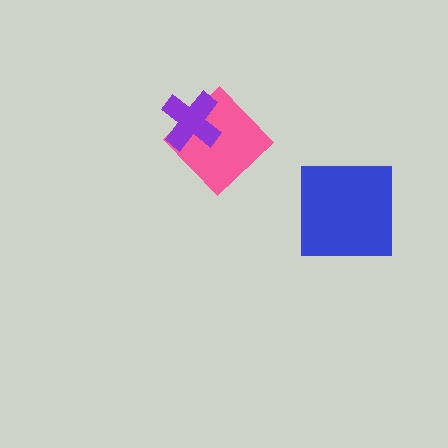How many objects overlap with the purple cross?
1 object overlaps with the purple cross.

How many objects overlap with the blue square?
0 objects overlap with the blue square.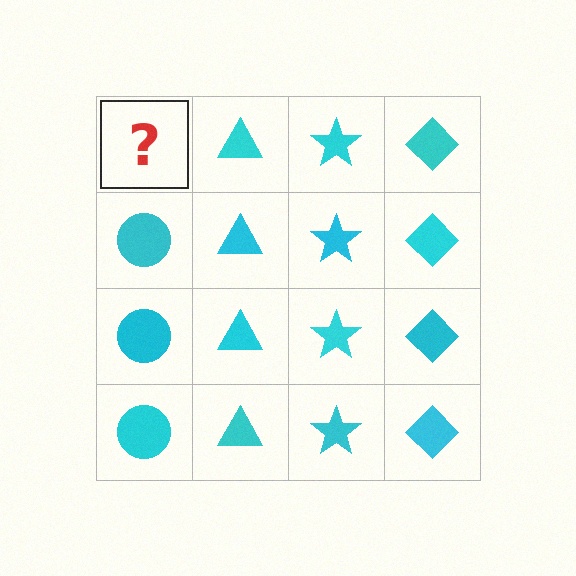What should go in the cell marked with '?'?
The missing cell should contain a cyan circle.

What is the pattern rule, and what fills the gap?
The rule is that each column has a consistent shape. The gap should be filled with a cyan circle.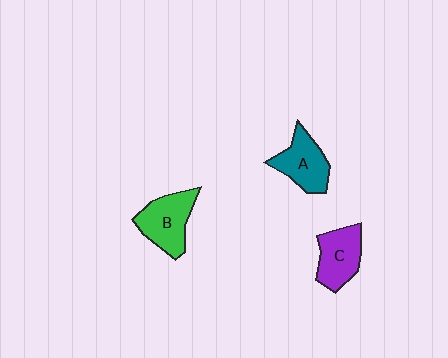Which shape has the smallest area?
Shape C (purple).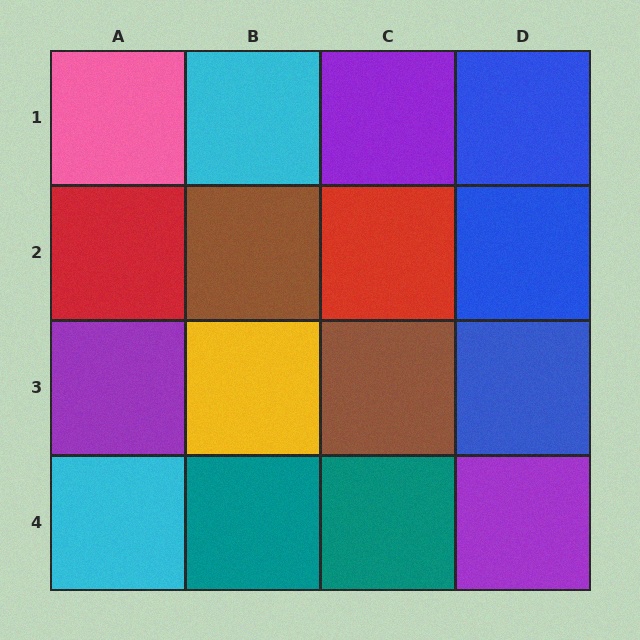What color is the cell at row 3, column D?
Blue.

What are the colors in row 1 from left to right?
Pink, cyan, purple, blue.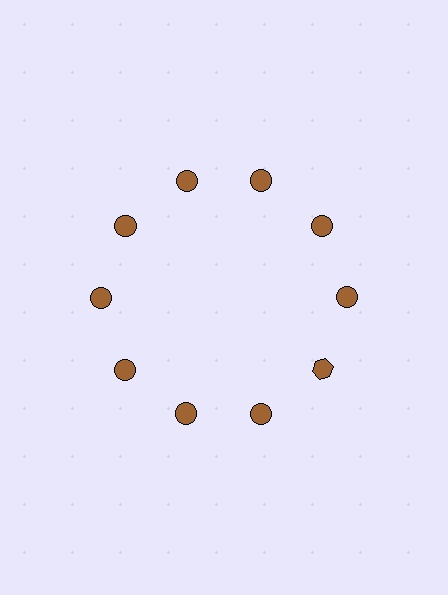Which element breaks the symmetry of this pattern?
The brown hexagon at roughly the 4 o'clock position breaks the symmetry. All other shapes are brown circles.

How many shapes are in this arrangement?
There are 10 shapes arranged in a ring pattern.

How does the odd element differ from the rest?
It has a different shape: hexagon instead of circle.